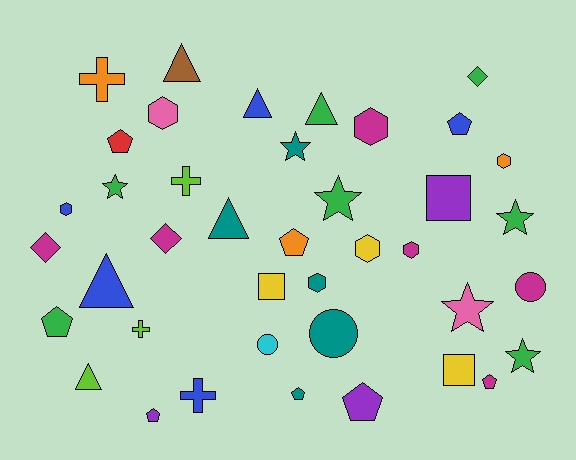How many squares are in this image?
There are 3 squares.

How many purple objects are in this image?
There are 3 purple objects.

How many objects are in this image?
There are 40 objects.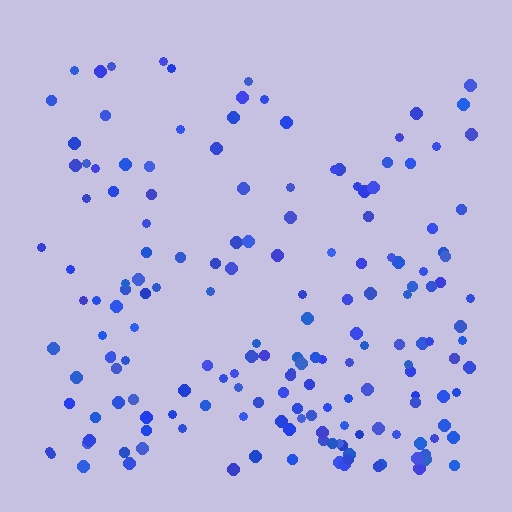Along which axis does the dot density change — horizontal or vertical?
Vertical.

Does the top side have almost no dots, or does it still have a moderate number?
Still a moderate number, just noticeably fewer than the bottom.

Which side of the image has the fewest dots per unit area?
The top.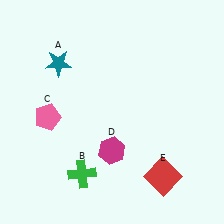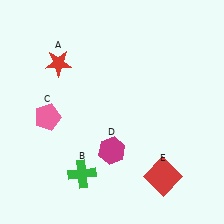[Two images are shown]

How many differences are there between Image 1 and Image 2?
There is 1 difference between the two images.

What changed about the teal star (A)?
In Image 1, A is teal. In Image 2, it changed to red.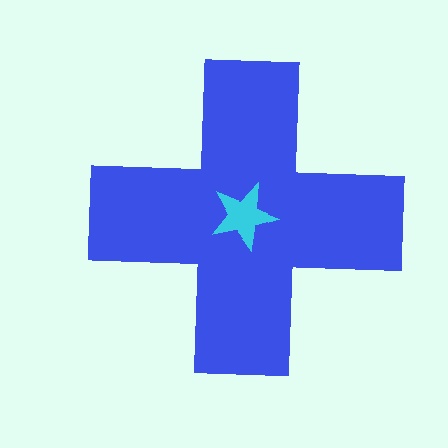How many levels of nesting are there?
2.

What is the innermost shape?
The cyan star.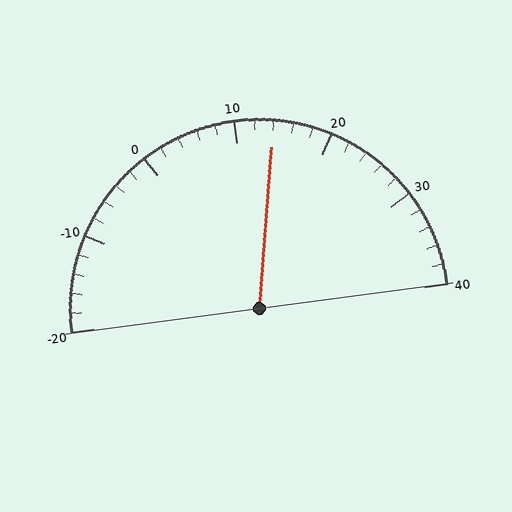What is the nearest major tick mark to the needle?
The nearest major tick mark is 10.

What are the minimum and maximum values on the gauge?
The gauge ranges from -20 to 40.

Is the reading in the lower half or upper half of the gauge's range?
The reading is in the upper half of the range (-20 to 40).